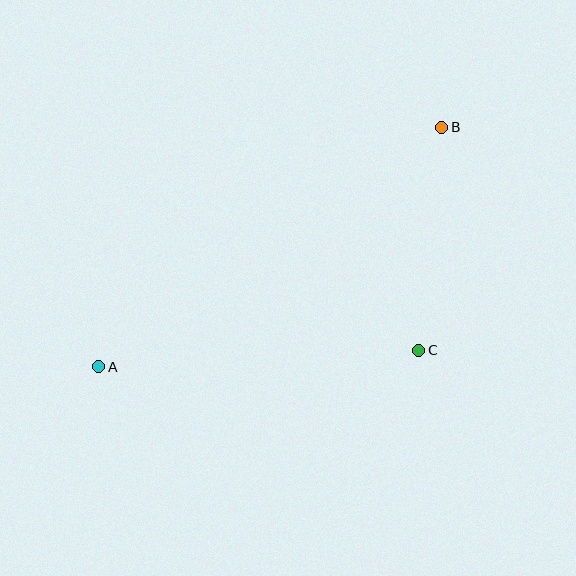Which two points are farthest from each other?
Points A and B are farthest from each other.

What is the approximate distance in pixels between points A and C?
The distance between A and C is approximately 320 pixels.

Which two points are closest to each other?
Points B and C are closest to each other.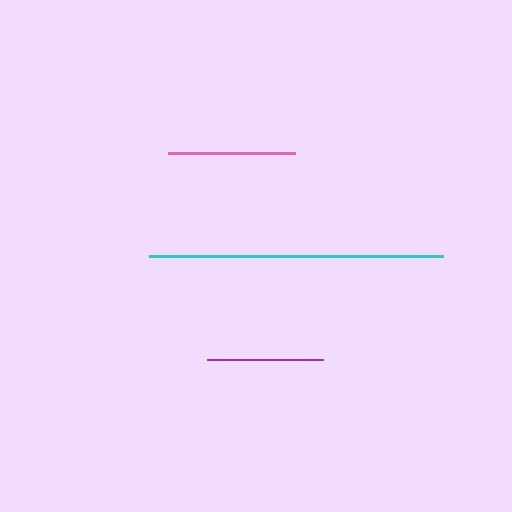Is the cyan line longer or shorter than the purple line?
The cyan line is longer than the purple line.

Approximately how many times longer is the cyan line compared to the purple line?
The cyan line is approximately 2.5 times the length of the purple line.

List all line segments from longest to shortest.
From longest to shortest: cyan, pink, purple.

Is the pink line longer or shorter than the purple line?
The pink line is longer than the purple line.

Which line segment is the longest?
The cyan line is the longest at approximately 294 pixels.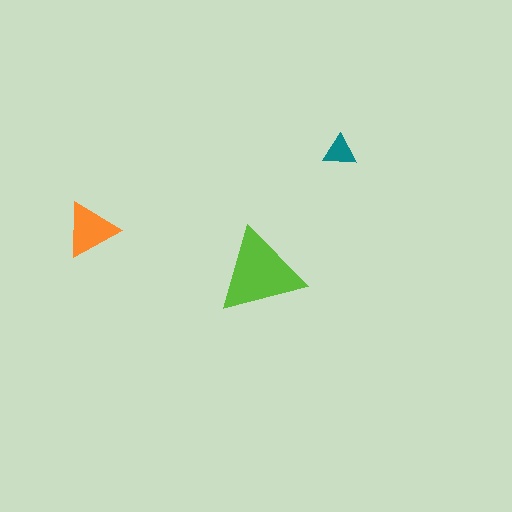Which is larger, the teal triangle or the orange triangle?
The orange one.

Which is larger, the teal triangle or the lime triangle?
The lime one.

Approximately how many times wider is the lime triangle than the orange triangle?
About 1.5 times wider.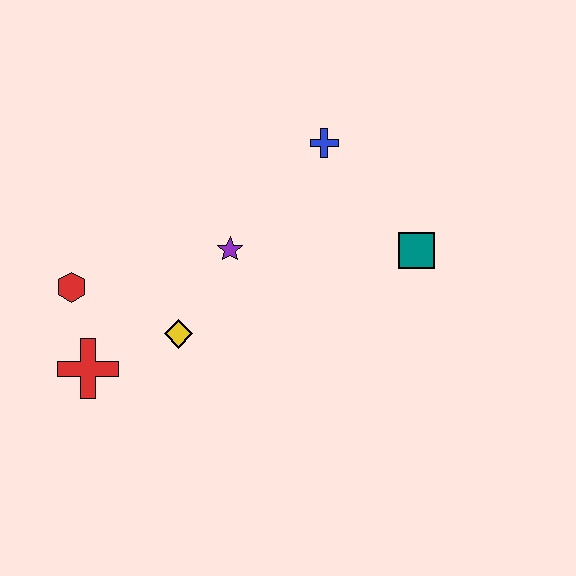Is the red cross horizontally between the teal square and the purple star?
No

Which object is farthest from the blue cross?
The red cross is farthest from the blue cross.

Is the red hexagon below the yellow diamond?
No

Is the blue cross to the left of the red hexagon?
No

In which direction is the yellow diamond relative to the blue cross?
The yellow diamond is below the blue cross.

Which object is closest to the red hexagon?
The red cross is closest to the red hexagon.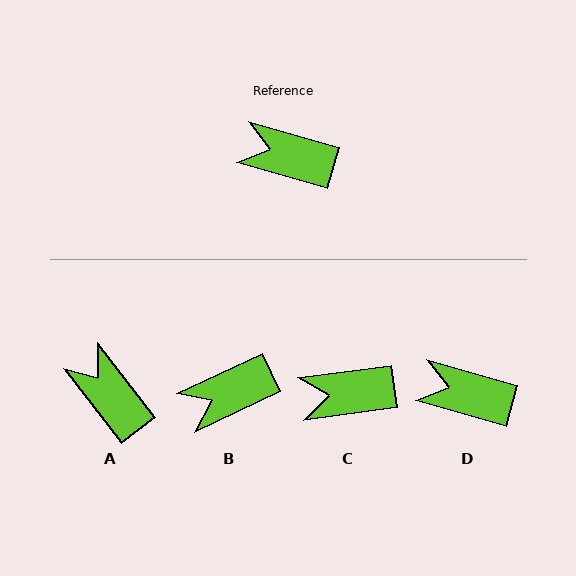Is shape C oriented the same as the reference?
No, it is off by about 24 degrees.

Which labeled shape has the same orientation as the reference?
D.